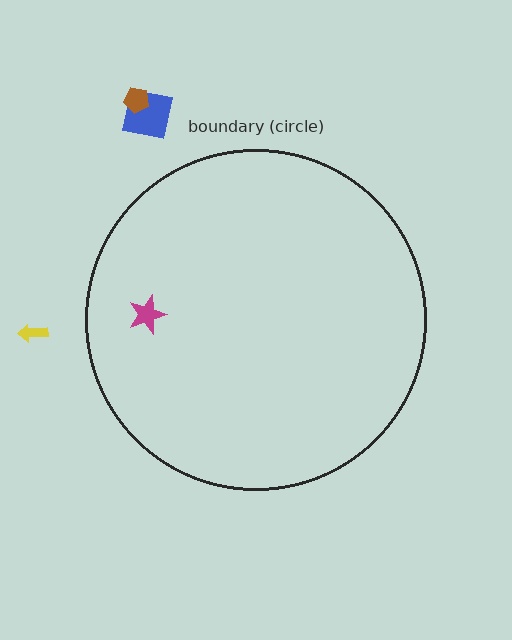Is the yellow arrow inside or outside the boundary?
Outside.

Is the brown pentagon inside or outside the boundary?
Outside.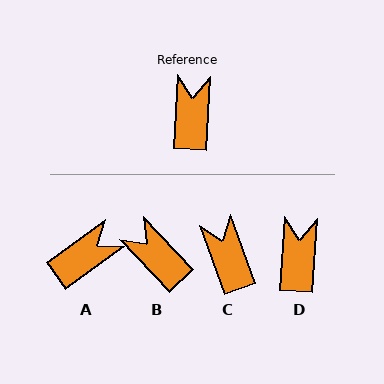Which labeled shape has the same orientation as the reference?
D.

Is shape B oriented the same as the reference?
No, it is off by about 47 degrees.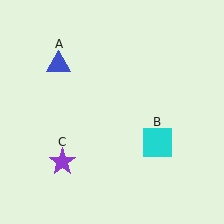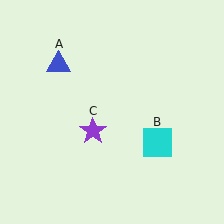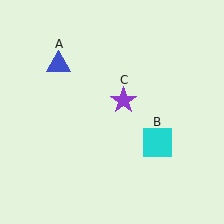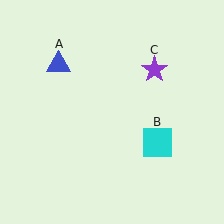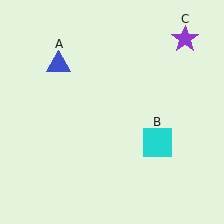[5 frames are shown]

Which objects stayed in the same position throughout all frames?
Blue triangle (object A) and cyan square (object B) remained stationary.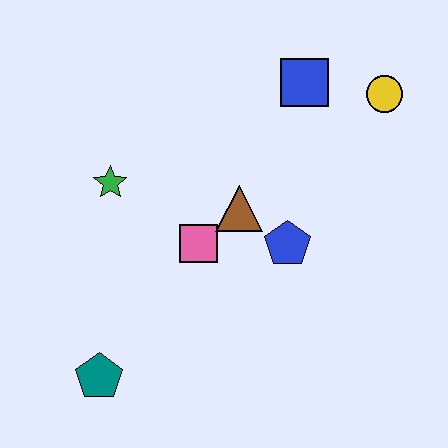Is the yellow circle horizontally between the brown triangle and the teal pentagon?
No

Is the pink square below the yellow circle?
Yes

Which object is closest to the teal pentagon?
The pink square is closest to the teal pentagon.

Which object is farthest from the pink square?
The yellow circle is farthest from the pink square.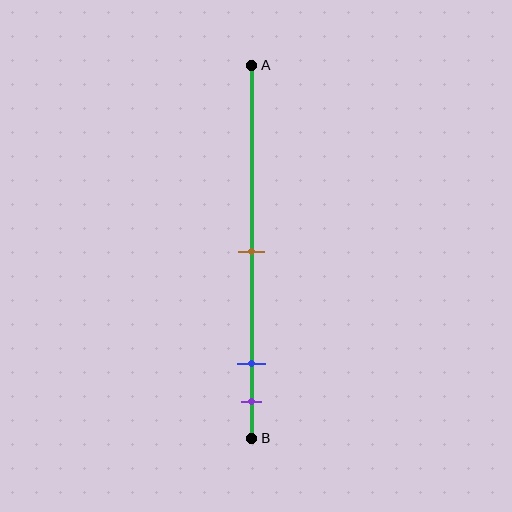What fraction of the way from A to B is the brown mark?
The brown mark is approximately 50% (0.5) of the way from A to B.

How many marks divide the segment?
There are 3 marks dividing the segment.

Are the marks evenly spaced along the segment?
No, the marks are not evenly spaced.